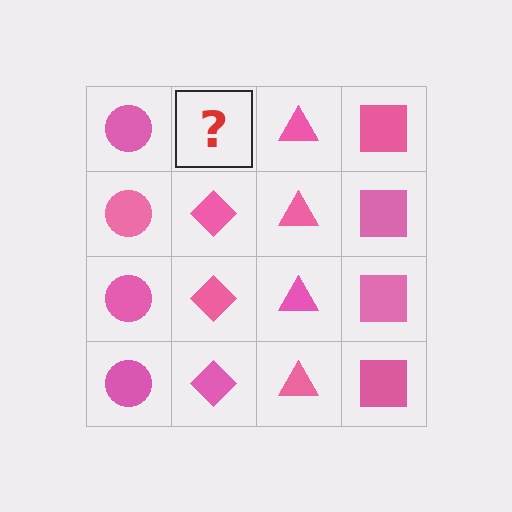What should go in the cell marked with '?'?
The missing cell should contain a pink diamond.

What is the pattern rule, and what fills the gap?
The rule is that each column has a consistent shape. The gap should be filled with a pink diamond.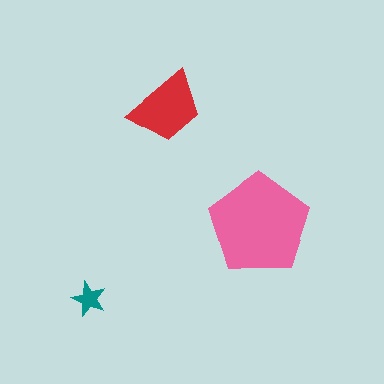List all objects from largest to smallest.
The pink pentagon, the red trapezoid, the teal star.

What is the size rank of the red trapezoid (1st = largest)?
2nd.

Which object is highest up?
The red trapezoid is topmost.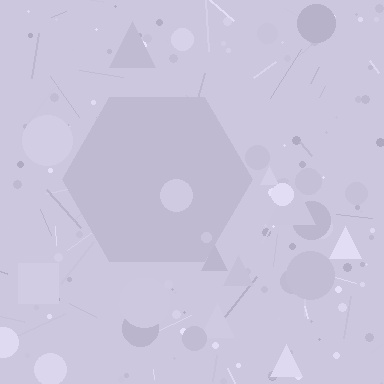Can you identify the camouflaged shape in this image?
The camouflaged shape is a hexagon.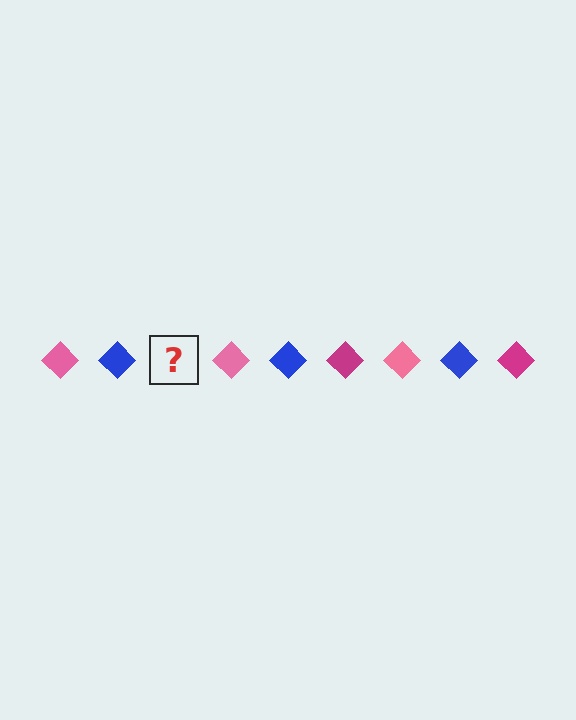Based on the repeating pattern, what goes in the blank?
The blank should be a magenta diamond.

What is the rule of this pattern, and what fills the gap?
The rule is that the pattern cycles through pink, blue, magenta diamonds. The gap should be filled with a magenta diamond.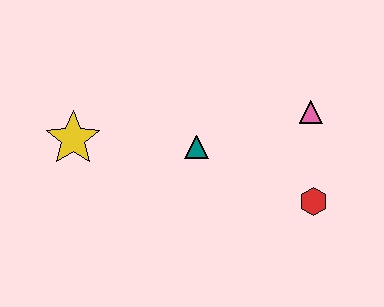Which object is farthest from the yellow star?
The red hexagon is farthest from the yellow star.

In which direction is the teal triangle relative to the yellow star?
The teal triangle is to the right of the yellow star.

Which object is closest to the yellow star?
The teal triangle is closest to the yellow star.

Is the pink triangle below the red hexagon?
No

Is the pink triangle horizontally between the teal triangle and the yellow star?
No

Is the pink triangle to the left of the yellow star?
No